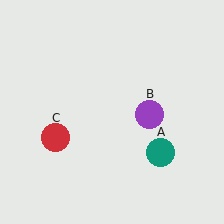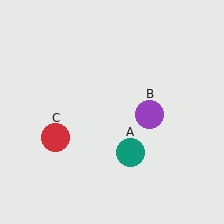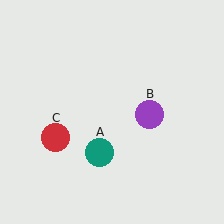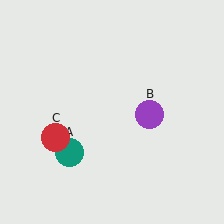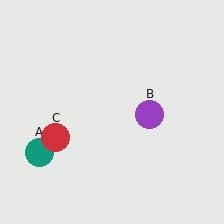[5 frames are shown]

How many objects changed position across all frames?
1 object changed position: teal circle (object A).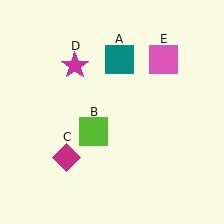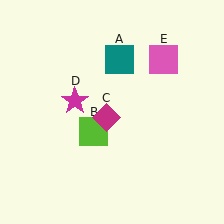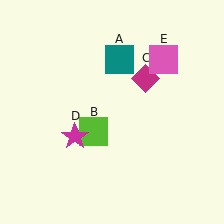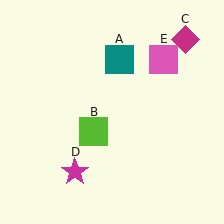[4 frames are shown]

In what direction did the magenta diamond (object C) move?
The magenta diamond (object C) moved up and to the right.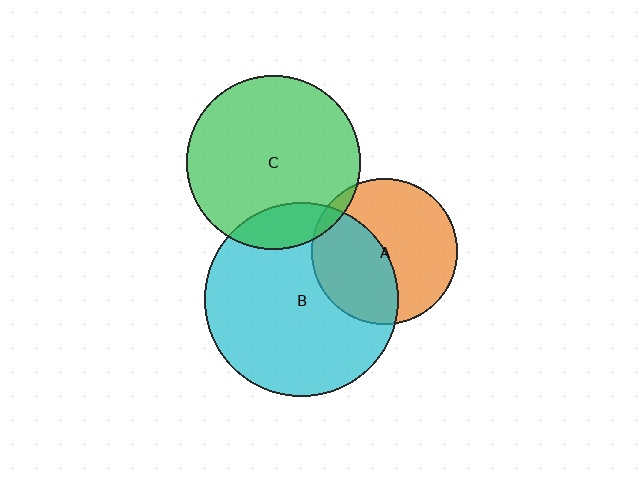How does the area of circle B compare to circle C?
Approximately 1.3 times.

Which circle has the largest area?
Circle B (cyan).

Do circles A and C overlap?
Yes.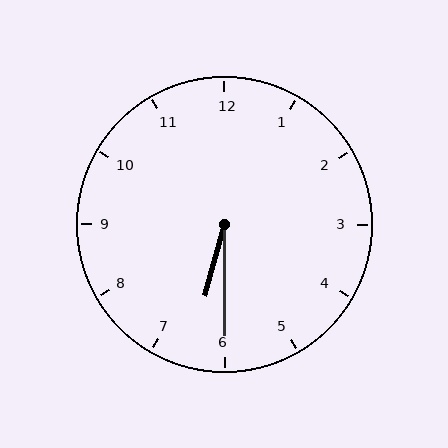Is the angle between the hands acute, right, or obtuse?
It is acute.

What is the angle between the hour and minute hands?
Approximately 15 degrees.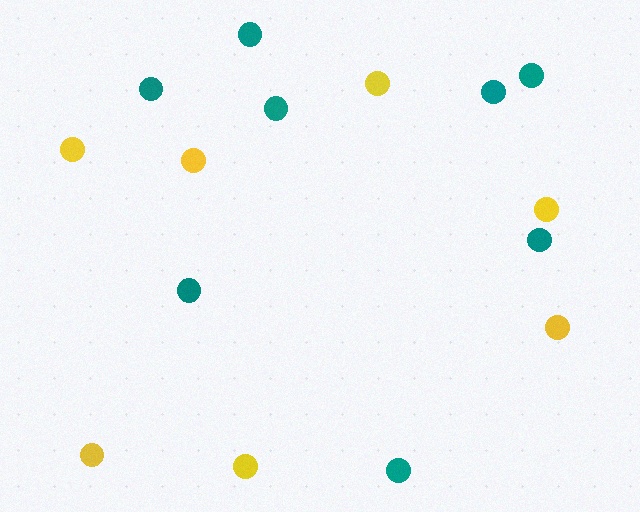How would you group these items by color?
There are 2 groups: one group of yellow circles (7) and one group of teal circles (8).